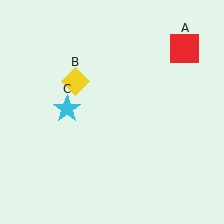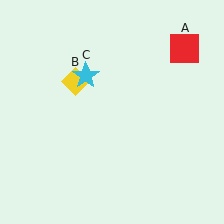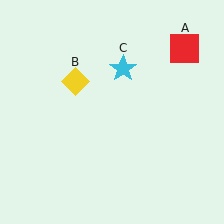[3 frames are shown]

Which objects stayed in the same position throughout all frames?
Red square (object A) and yellow diamond (object B) remained stationary.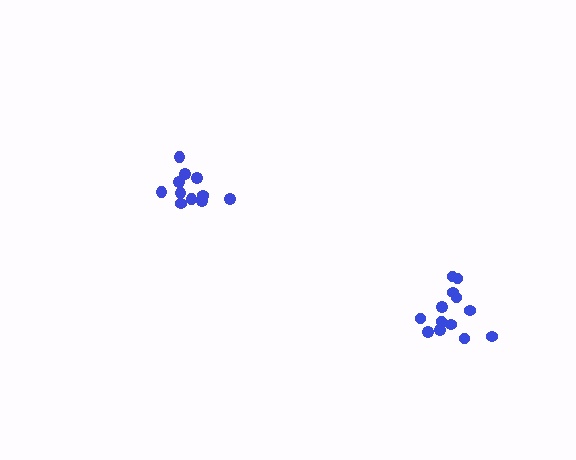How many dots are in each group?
Group 1: 13 dots, Group 2: 11 dots (24 total).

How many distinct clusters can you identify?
There are 2 distinct clusters.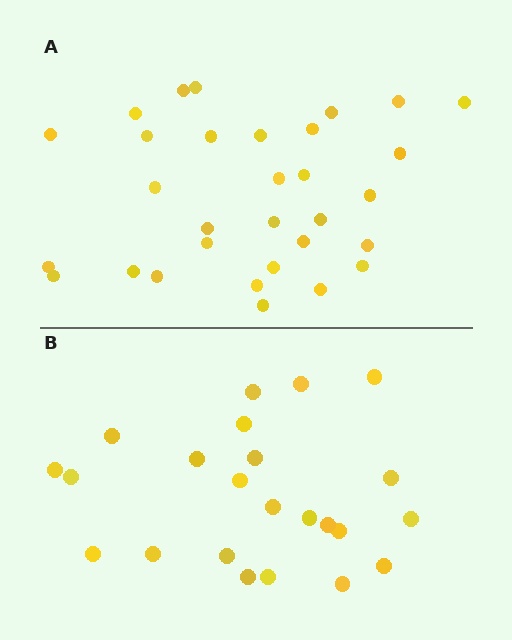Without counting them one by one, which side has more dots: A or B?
Region A (the top region) has more dots.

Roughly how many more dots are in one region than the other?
Region A has roughly 8 or so more dots than region B.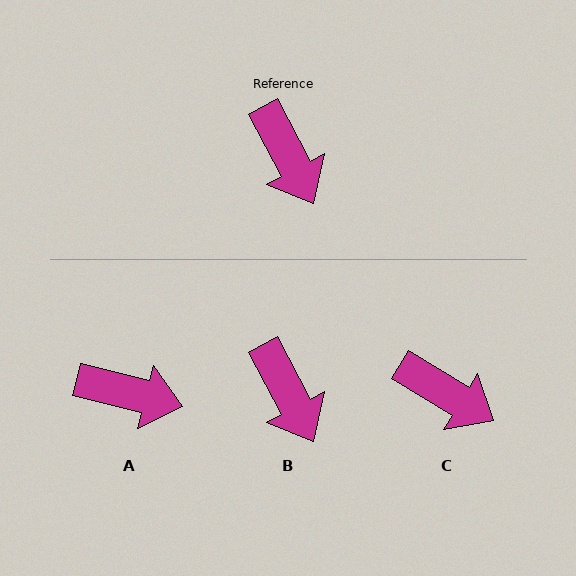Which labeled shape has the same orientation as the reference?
B.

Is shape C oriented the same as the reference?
No, it is off by about 31 degrees.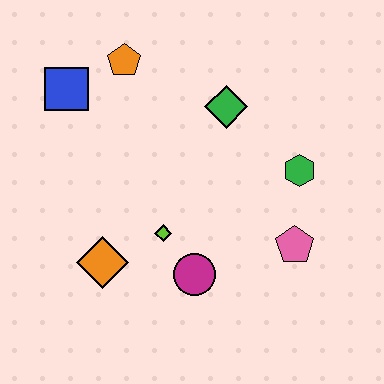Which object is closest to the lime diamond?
The magenta circle is closest to the lime diamond.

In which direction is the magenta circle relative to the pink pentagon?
The magenta circle is to the left of the pink pentagon.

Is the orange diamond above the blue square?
No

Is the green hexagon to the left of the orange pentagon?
No